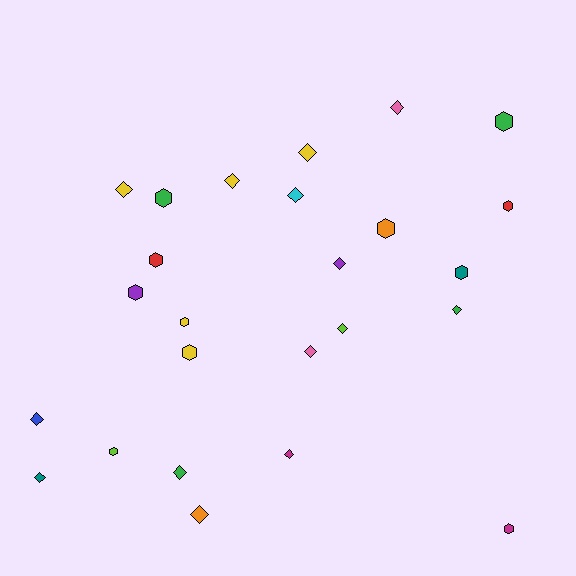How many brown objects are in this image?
There are no brown objects.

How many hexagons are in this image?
There are 11 hexagons.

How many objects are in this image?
There are 25 objects.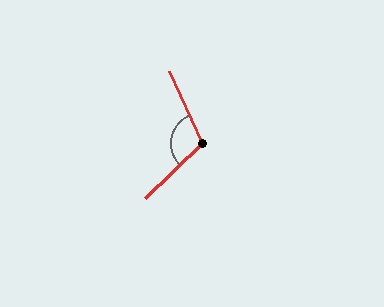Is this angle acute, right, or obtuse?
It is obtuse.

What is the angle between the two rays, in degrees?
Approximately 110 degrees.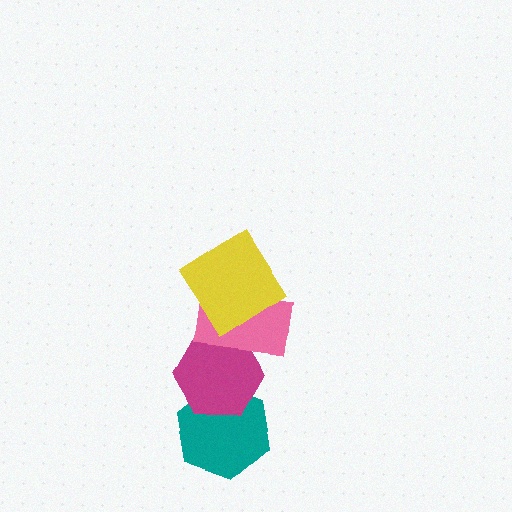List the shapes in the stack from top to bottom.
From top to bottom: the yellow diamond, the pink rectangle, the magenta hexagon, the teal hexagon.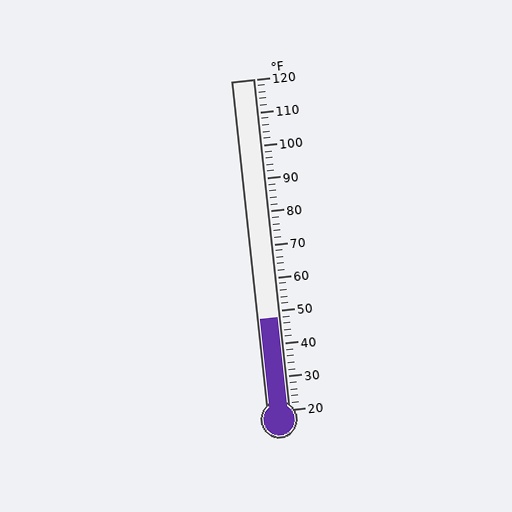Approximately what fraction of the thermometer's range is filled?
The thermometer is filled to approximately 30% of its range.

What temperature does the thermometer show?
The thermometer shows approximately 48°F.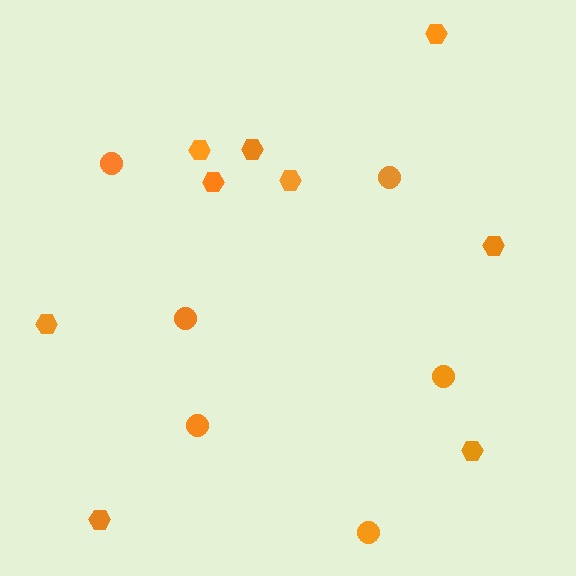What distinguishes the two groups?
There are 2 groups: one group of circles (6) and one group of hexagons (9).